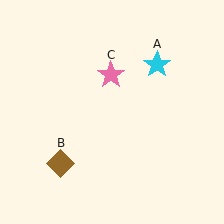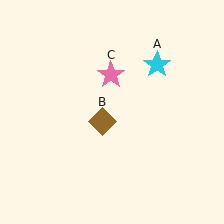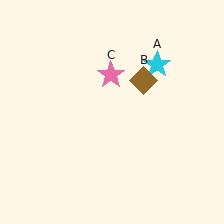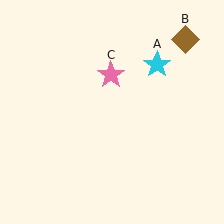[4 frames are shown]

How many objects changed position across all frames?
1 object changed position: brown diamond (object B).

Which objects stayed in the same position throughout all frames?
Cyan star (object A) and pink star (object C) remained stationary.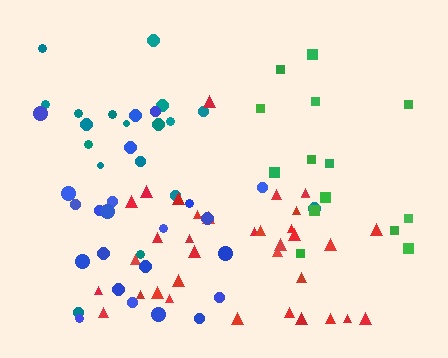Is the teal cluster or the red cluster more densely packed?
Red.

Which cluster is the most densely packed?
Red.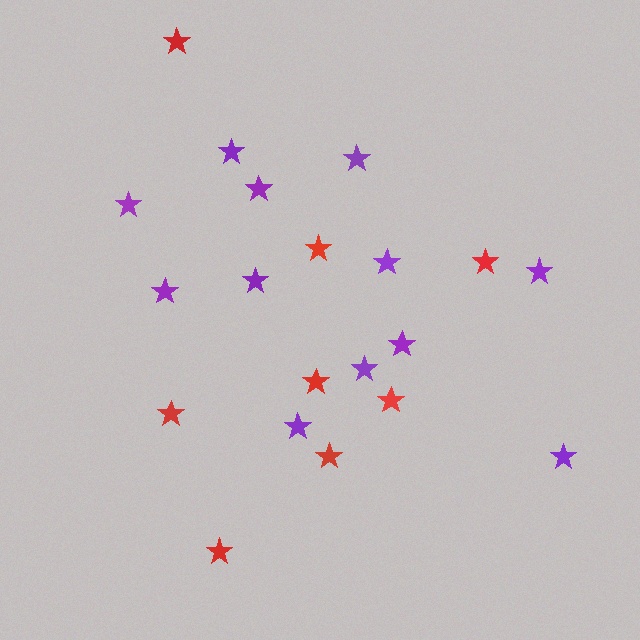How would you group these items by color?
There are 2 groups: one group of red stars (8) and one group of purple stars (12).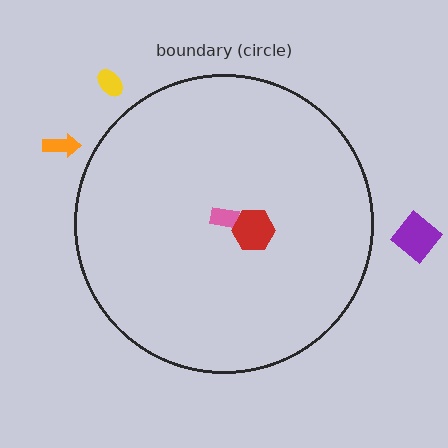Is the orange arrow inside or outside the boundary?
Outside.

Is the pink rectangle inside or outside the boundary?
Inside.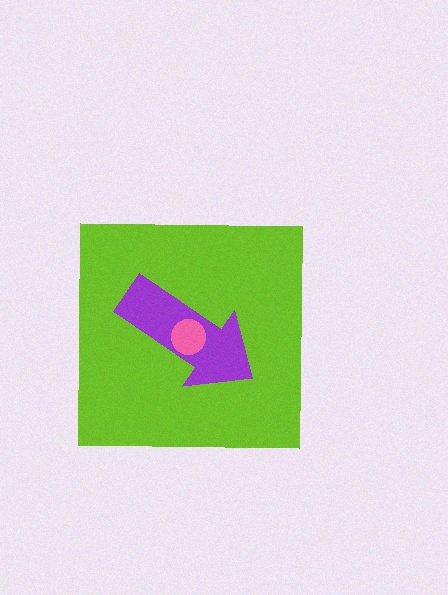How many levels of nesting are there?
3.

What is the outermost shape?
The lime square.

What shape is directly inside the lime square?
The purple arrow.